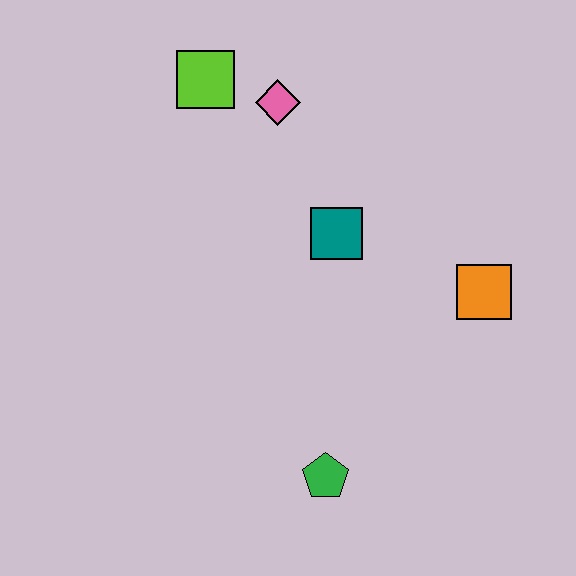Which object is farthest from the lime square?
The green pentagon is farthest from the lime square.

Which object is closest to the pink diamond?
The lime square is closest to the pink diamond.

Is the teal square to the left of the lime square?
No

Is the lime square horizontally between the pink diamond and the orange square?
No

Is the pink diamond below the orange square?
No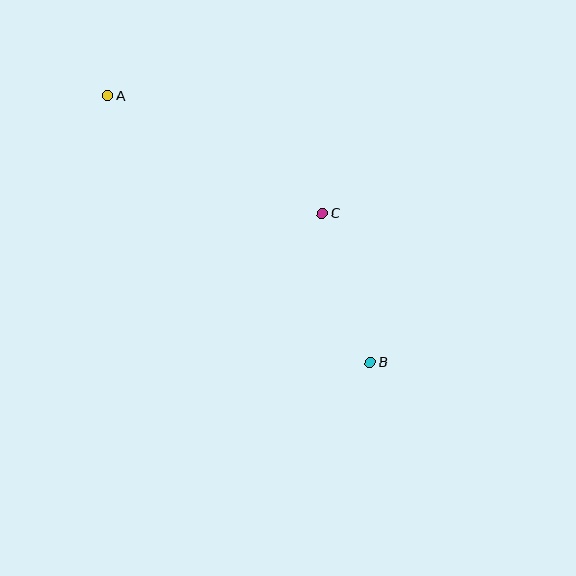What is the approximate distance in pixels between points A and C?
The distance between A and C is approximately 245 pixels.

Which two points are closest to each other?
Points B and C are closest to each other.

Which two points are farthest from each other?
Points A and B are farthest from each other.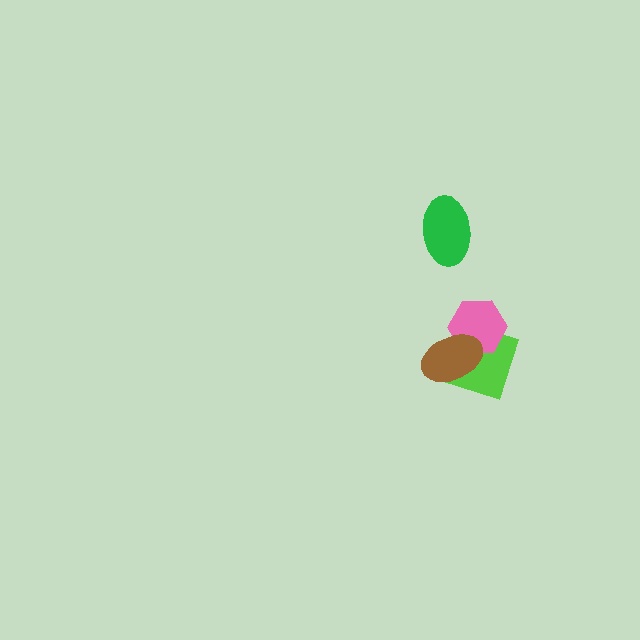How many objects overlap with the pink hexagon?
2 objects overlap with the pink hexagon.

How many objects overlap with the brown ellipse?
2 objects overlap with the brown ellipse.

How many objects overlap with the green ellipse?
0 objects overlap with the green ellipse.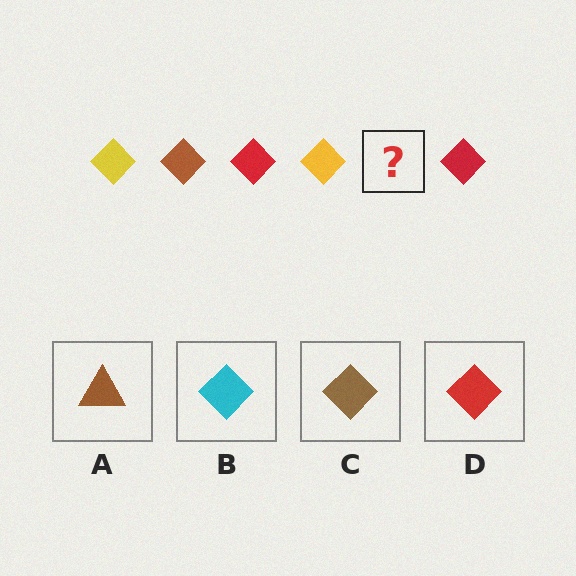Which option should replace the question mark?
Option C.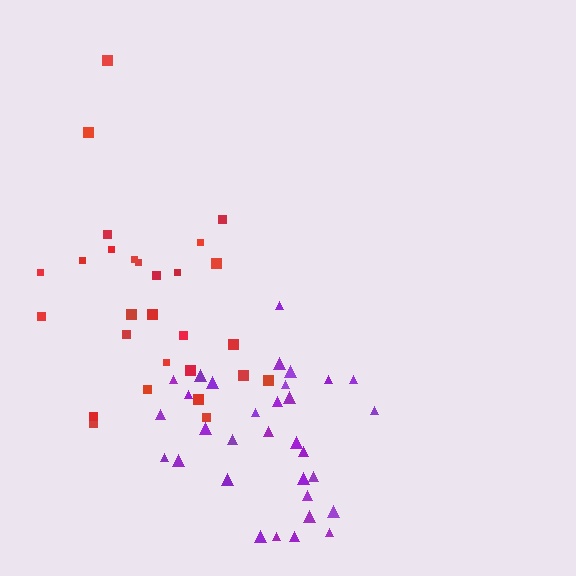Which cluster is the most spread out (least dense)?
Purple.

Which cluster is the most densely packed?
Red.